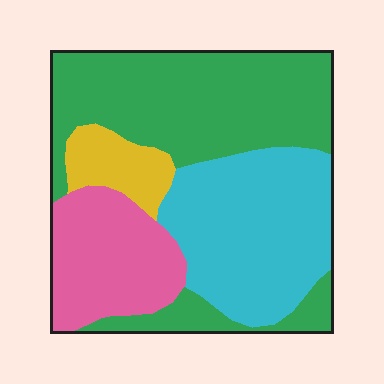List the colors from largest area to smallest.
From largest to smallest: green, cyan, pink, yellow.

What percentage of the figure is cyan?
Cyan covers 30% of the figure.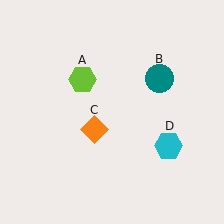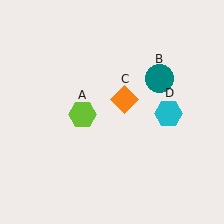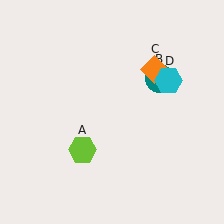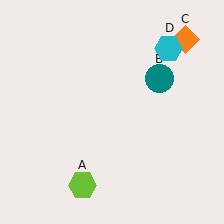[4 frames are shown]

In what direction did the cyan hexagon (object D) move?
The cyan hexagon (object D) moved up.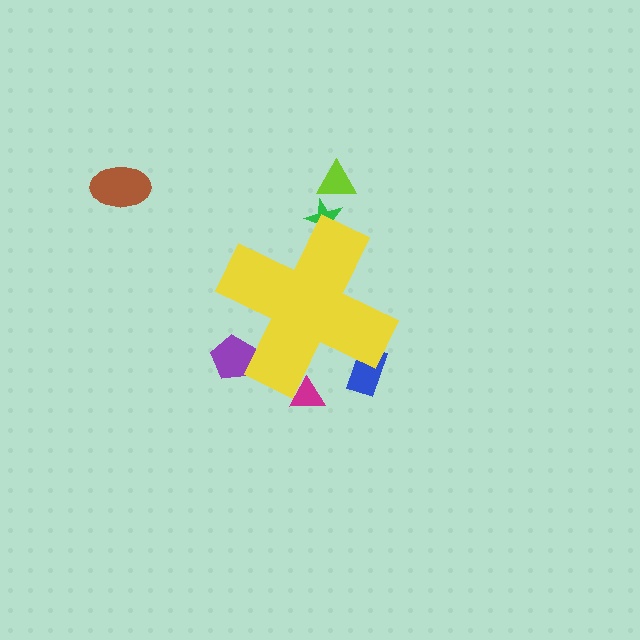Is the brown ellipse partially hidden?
No, the brown ellipse is fully visible.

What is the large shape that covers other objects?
A yellow cross.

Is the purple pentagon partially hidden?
Yes, the purple pentagon is partially hidden behind the yellow cross.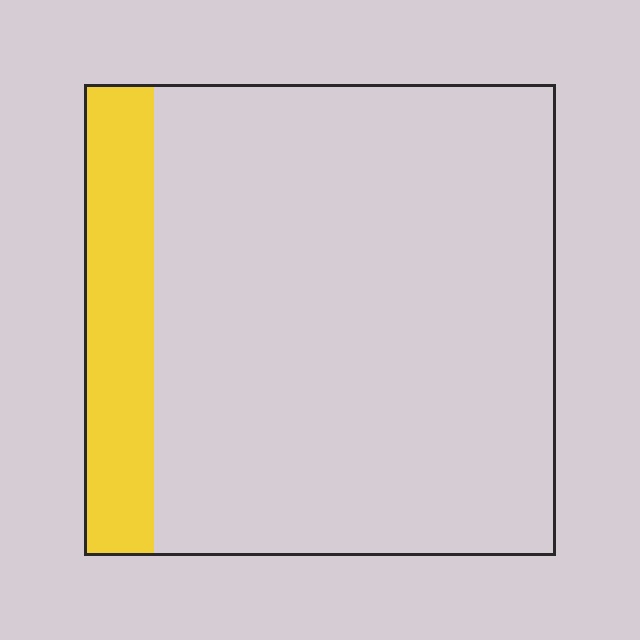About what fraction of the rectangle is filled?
About one sixth (1/6).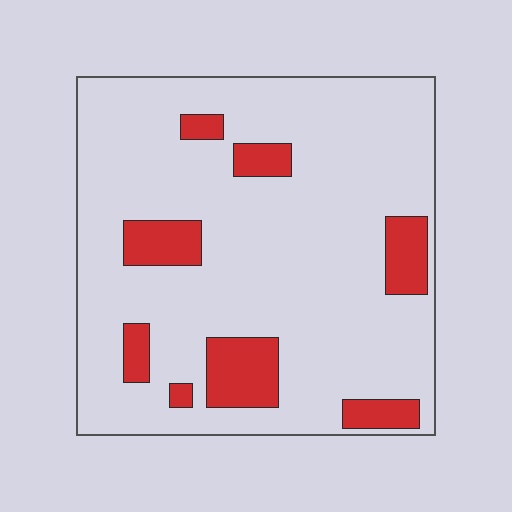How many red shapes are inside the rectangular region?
8.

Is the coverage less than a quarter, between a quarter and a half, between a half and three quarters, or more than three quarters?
Less than a quarter.